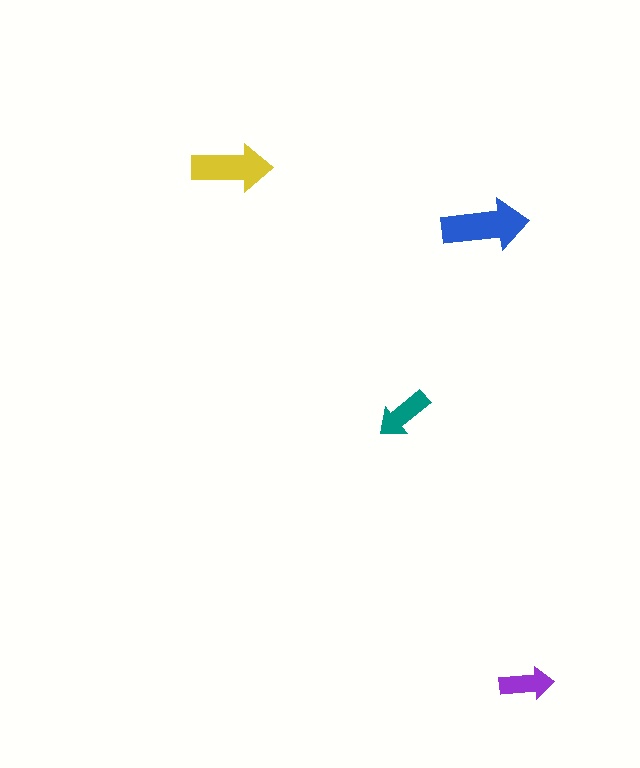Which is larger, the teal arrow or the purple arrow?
The teal one.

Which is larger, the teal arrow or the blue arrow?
The blue one.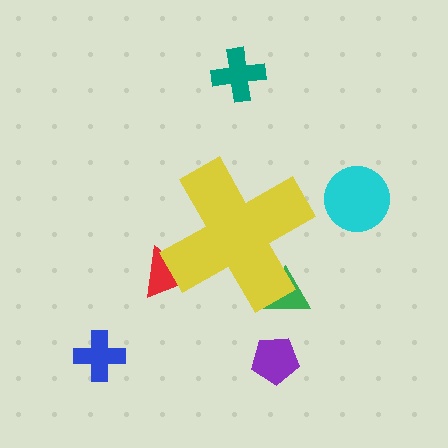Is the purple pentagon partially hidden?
No, the purple pentagon is fully visible.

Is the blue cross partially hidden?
No, the blue cross is fully visible.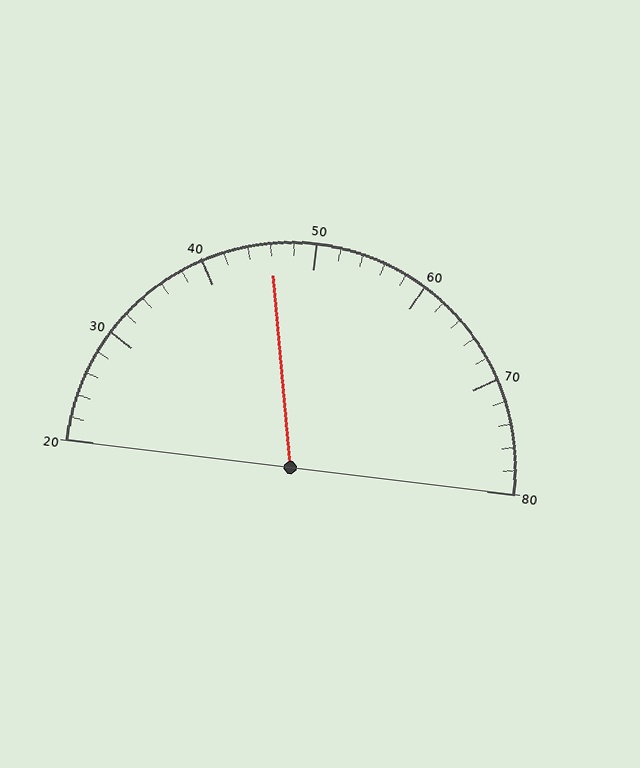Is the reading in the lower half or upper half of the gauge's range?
The reading is in the lower half of the range (20 to 80).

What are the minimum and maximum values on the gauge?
The gauge ranges from 20 to 80.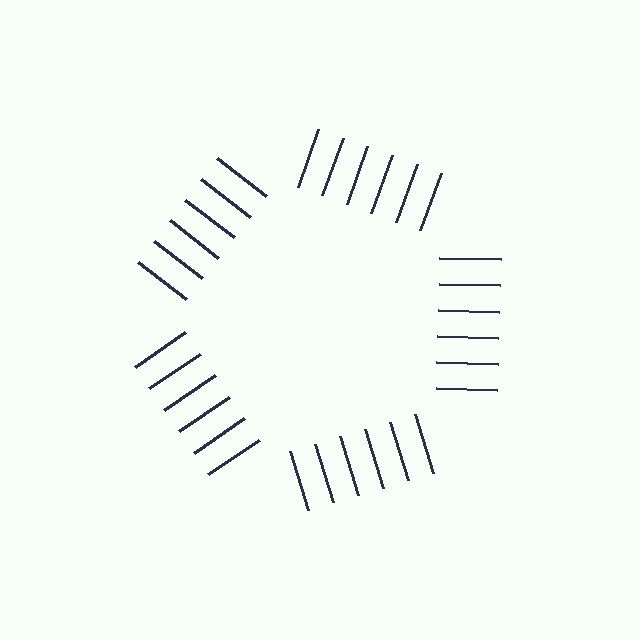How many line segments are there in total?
30 — 6 along each of the 5 edges.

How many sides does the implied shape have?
5 sides — the line-ends trace a pentagon.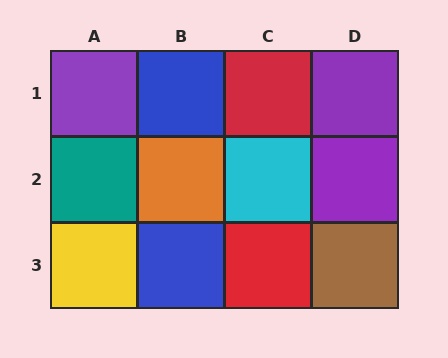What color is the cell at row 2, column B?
Orange.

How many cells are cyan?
1 cell is cyan.